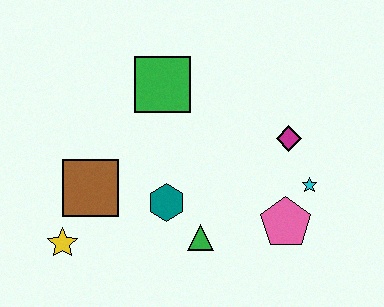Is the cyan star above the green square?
No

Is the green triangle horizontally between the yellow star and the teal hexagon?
No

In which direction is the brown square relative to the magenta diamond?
The brown square is to the left of the magenta diamond.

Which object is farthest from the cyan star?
The yellow star is farthest from the cyan star.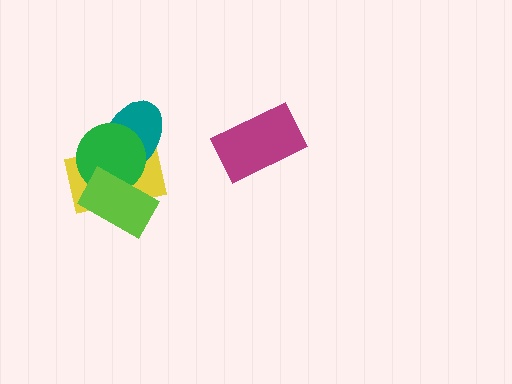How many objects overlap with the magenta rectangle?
0 objects overlap with the magenta rectangle.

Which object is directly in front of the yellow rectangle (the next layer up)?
The teal ellipse is directly in front of the yellow rectangle.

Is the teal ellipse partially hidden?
Yes, it is partially covered by another shape.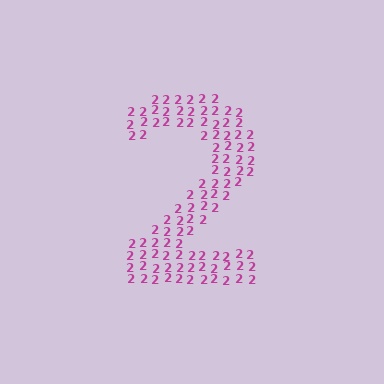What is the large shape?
The large shape is the digit 2.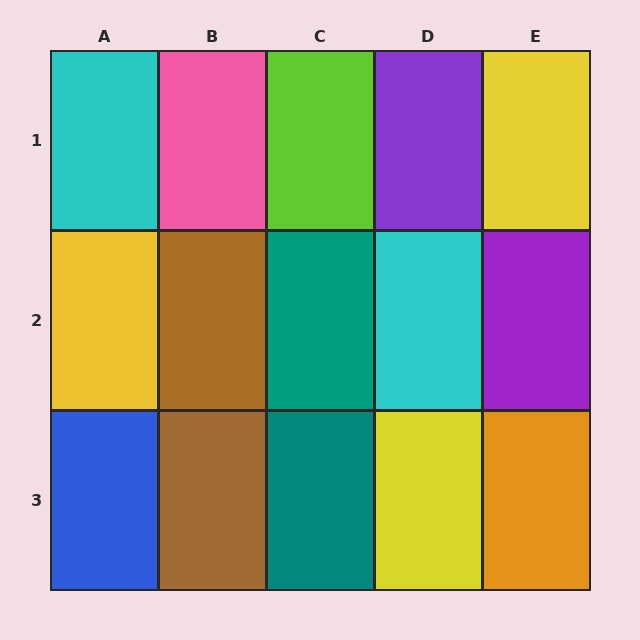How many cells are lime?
1 cell is lime.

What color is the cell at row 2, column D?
Cyan.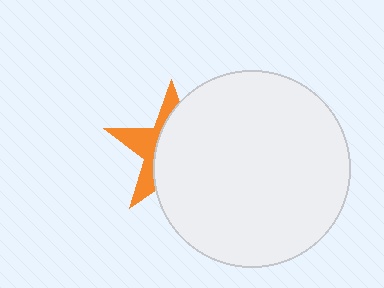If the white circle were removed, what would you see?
You would see the complete orange star.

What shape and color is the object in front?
The object in front is a white circle.